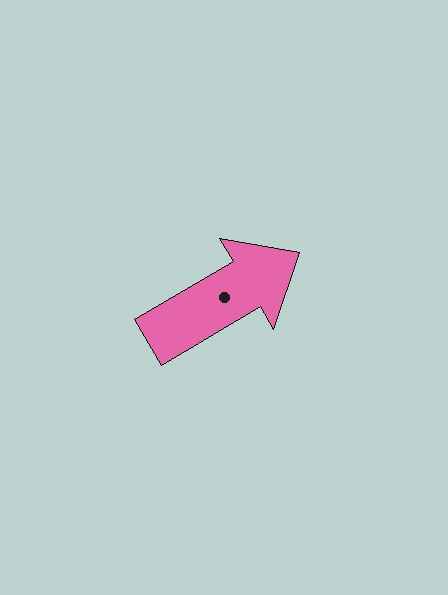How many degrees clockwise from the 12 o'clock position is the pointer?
Approximately 59 degrees.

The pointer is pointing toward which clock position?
Roughly 2 o'clock.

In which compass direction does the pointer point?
Northeast.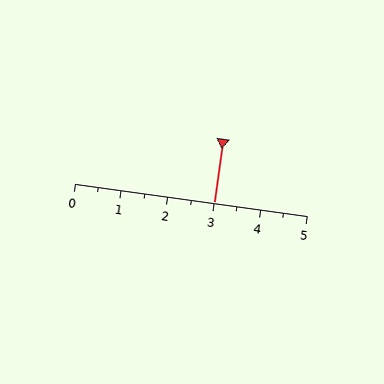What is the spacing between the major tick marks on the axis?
The major ticks are spaced 1 apart.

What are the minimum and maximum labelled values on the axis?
The axis runs from 0 to 5.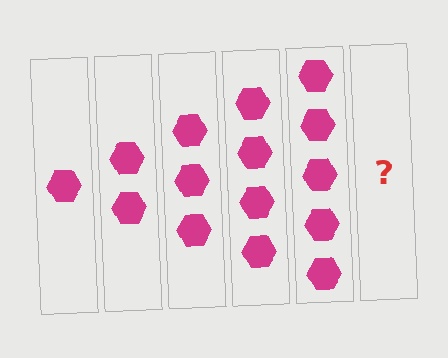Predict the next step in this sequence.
The next step is 6 hexagons.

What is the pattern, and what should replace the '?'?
The pattern is that each step adds one more hexagon. The '?' should be 6 hexagons.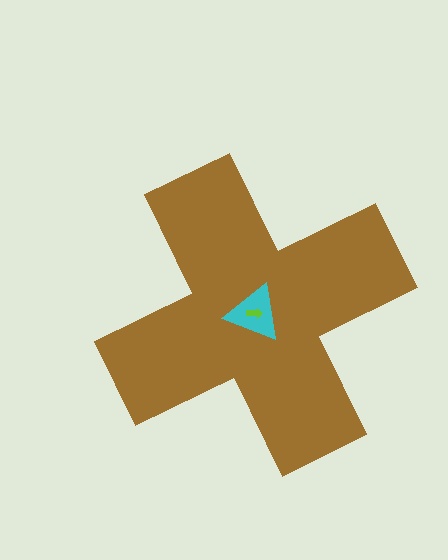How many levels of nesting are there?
3.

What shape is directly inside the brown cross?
The cyan triangle.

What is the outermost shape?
The brown cross.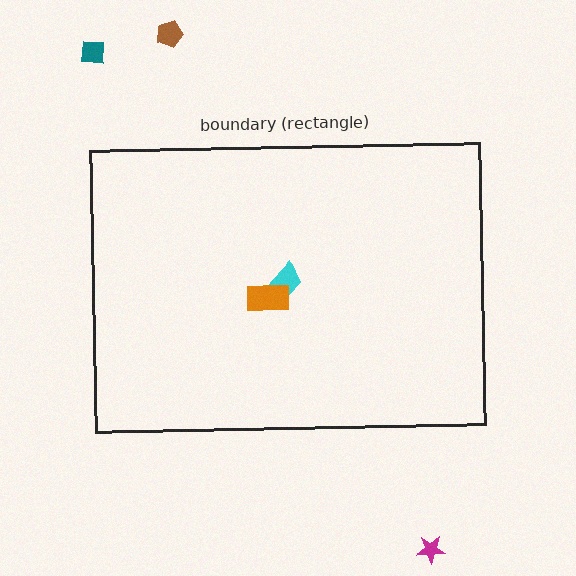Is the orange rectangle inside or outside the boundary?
Inside.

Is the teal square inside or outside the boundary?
Outside.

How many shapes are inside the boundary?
2 inside, 3 outside.